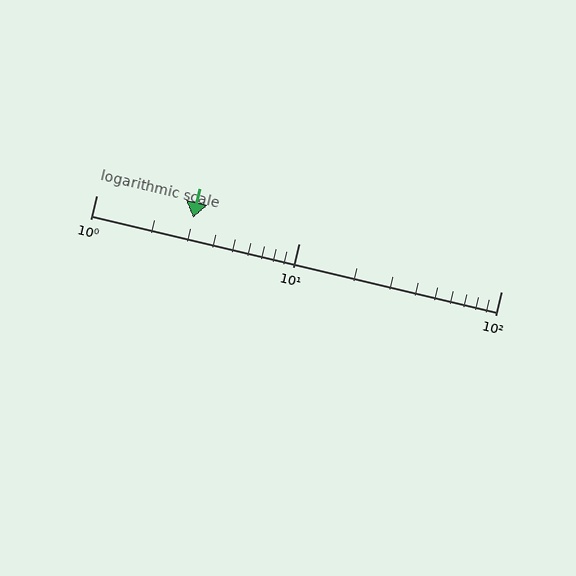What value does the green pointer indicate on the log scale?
The pointer indicates approximately 3.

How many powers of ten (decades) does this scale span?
The scale spans 2 decades, from 1 to 100.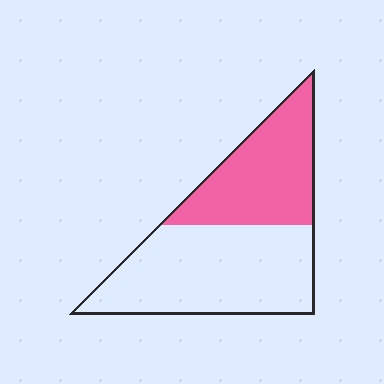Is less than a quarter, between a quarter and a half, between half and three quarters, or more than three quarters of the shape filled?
Between a quarter and a half.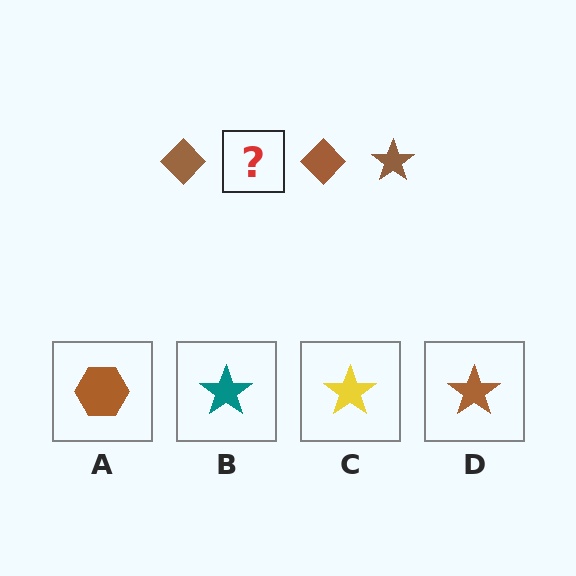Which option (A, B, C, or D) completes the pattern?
D.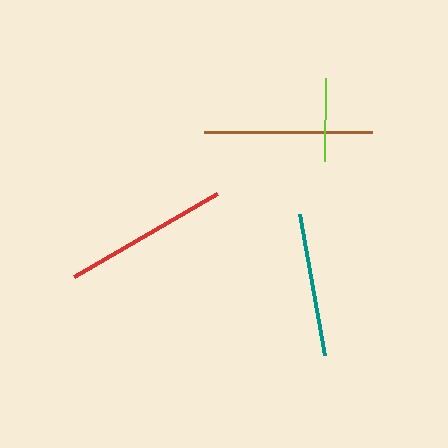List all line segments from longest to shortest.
From longest to shortest: brown, red, teal, lime.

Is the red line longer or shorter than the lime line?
The red line is longer than the lime line.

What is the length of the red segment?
The red segment is approximately 165 pixels long.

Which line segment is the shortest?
The lime line is the shortest at approximately 83 pixels.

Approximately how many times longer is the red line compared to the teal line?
The red line is approximately 1.1 times the length of the teal line.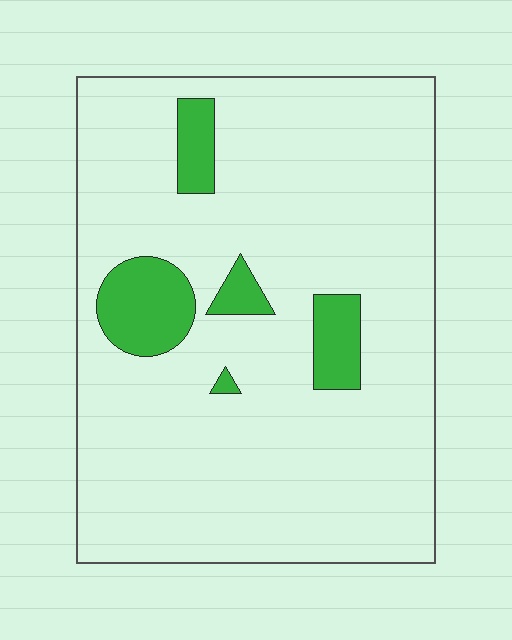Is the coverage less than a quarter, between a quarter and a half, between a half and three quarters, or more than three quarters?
Less than a quarter.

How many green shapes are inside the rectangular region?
5.